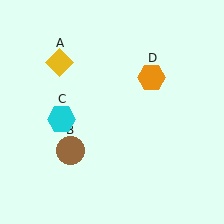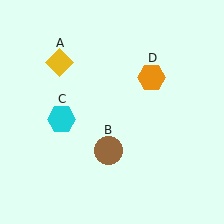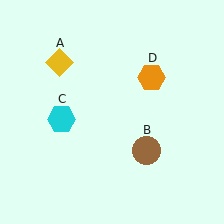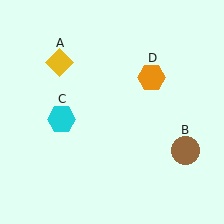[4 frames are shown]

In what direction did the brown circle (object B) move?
The brown circle (object B) moved right.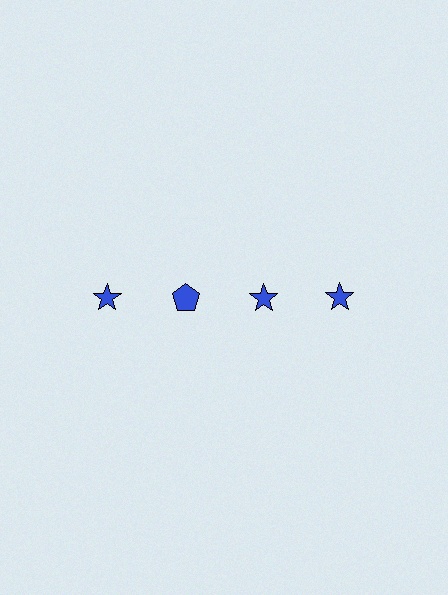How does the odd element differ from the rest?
It has a different shape: pentagon instead of star.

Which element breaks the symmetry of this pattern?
The blue pentagon in the top row, second from left column breaks the symmetry. All other shapes are blue stars.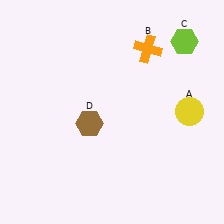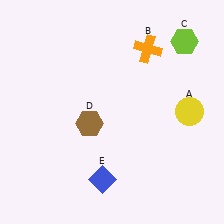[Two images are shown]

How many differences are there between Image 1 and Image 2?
There is 1 difference between the two images.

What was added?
A blue diamond (E) was added in Image 2.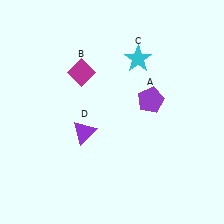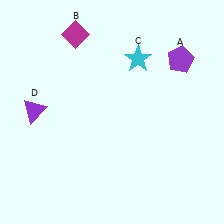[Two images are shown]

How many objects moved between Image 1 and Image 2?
3 objects moved between the two images.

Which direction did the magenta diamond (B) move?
The magenta diamond (B) moved up.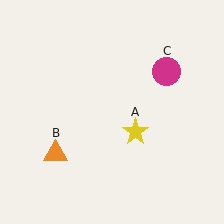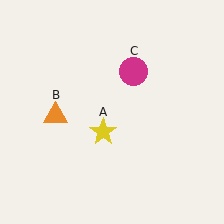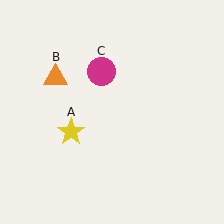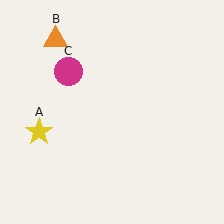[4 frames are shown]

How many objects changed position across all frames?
3 objects changed position: yellow star (object A), orange triangle (object B), magenta circle (object C).